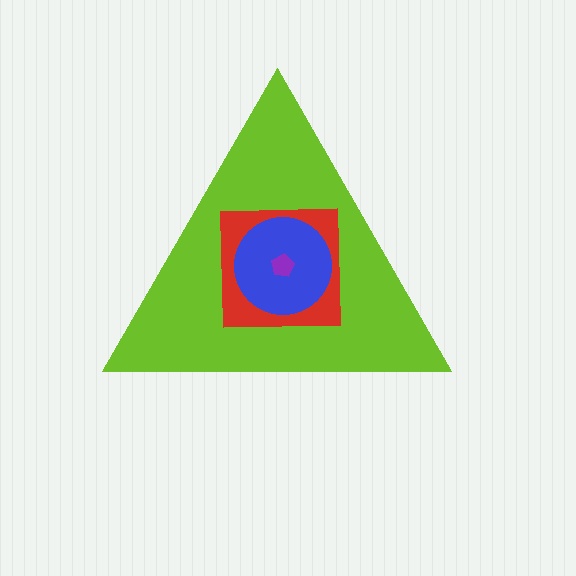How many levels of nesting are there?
4.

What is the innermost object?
The purple pentagon.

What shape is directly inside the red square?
The blue circle.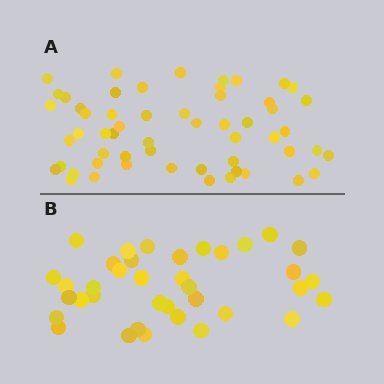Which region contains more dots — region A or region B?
Region A (the top region) has more dots.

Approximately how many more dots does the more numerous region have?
Region A has approximately 20 more dots than region B.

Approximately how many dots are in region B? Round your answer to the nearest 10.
About 40 dots. (The exact count is 37, which rounds to 40.)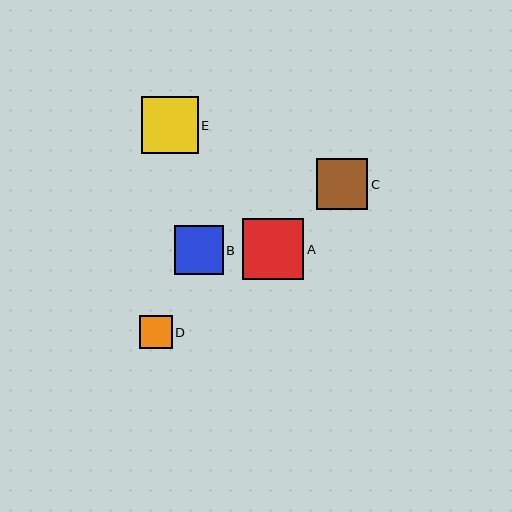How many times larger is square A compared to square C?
Square A is approximately 1.2 times the size of square C.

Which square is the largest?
Square A is the largest with a size of approximately 61 pixels.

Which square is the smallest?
Square D is the smallest with a size of approximately 33 pixels.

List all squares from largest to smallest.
From largest to smallest: A, E, C, B, D.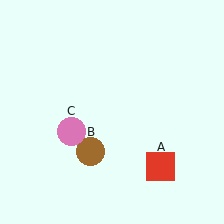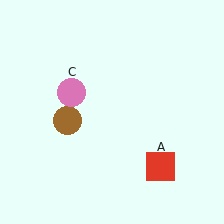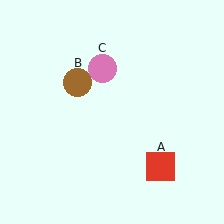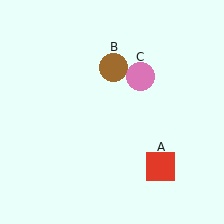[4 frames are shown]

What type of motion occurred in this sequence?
The brown circle (object B), pink circle (object C) rotated clockwise around the center of the scene.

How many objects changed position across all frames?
2 objects changed position: brown circle (object B), pink circle (object C).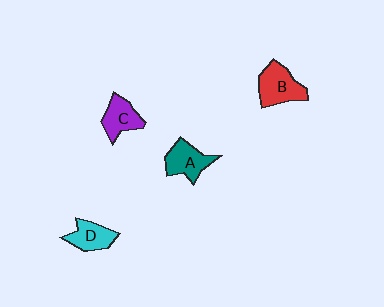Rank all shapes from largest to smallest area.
From largest to smallest: B (red), A (teal), C (purple), D (cyan).